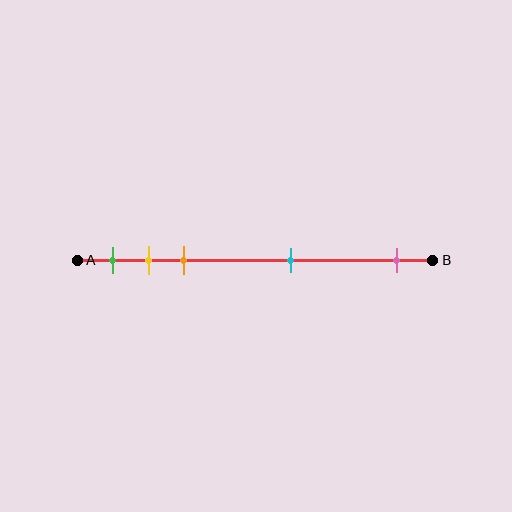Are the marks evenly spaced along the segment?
No, the marks are not evenly spaced.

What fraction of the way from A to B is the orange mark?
The orange mark is approximately 30% (0.3) of the way from A to B.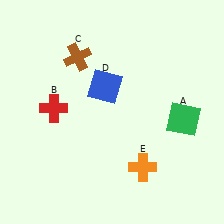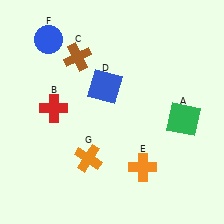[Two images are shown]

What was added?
A blue circle (F), an orange cross (G) were added in Image 2.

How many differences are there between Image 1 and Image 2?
There are 2 differences between the two images.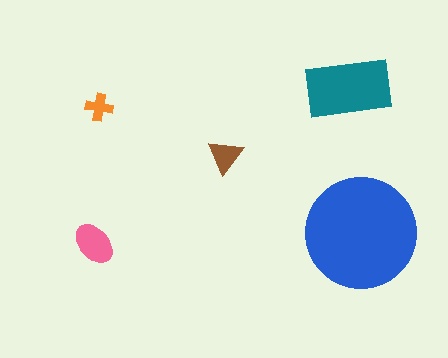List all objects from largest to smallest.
The blue circle, the teal rectangle, the pink ellipse, the brown triangle, the orange cross.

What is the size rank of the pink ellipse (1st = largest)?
3rd.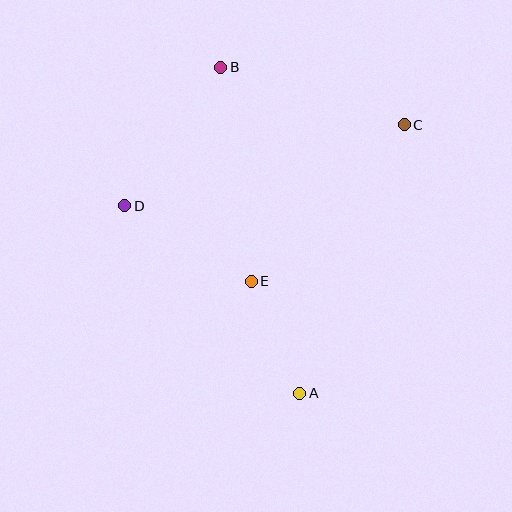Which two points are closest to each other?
Points A and E are closest to each other.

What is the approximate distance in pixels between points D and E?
The distance between D and E is approximately 147 pixels.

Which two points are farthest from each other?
Points A and B are farthest from each other.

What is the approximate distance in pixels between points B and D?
The distance between B and D is approximately 168 pixels.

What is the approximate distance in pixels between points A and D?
The distance between A and D is approximately 256 pixels.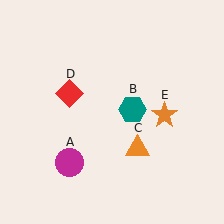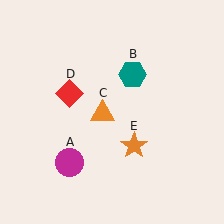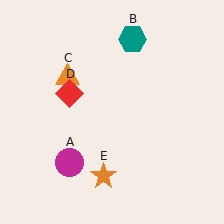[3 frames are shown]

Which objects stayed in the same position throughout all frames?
Magenta circle (object A) and red diamond (object D) remained stationary.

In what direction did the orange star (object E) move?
The orange star (object E) moved down and to the left.